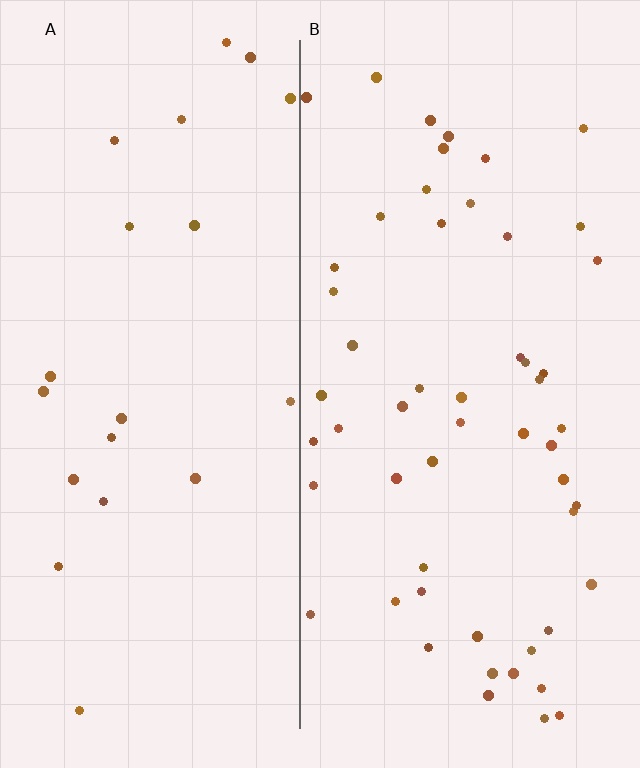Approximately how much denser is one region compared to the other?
Approximately 2.6× — region B over region A.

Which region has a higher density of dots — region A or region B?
B (the right).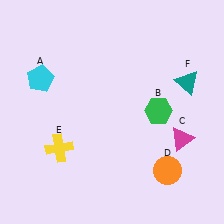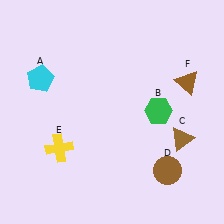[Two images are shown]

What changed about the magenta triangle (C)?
In Image 1, C is magenta. In Image 2, it changed to brown.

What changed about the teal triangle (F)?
In Image 1, F is teal. In Image 2, it changed to brown.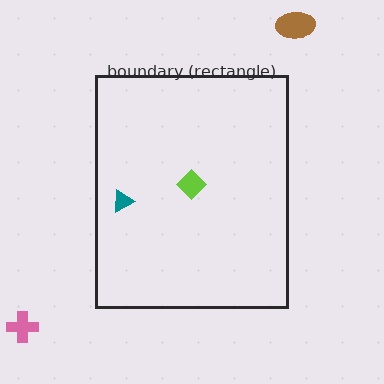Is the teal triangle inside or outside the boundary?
Inside.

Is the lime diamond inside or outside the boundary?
Inside.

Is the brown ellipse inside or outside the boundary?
Outside.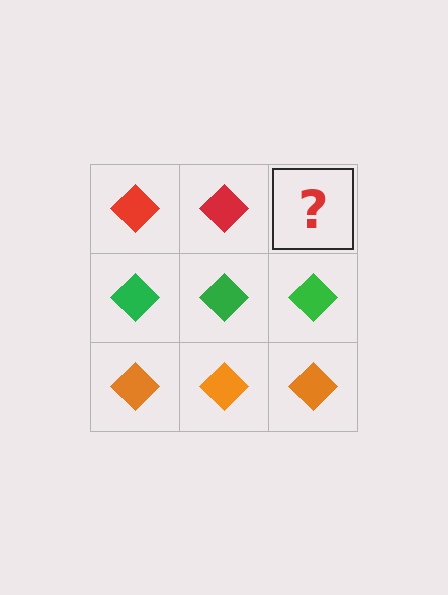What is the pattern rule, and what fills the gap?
The rule is that each row has a consistent color. The gap should be filled with a red diamond.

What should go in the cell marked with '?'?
The missing cell should contain a red diamond.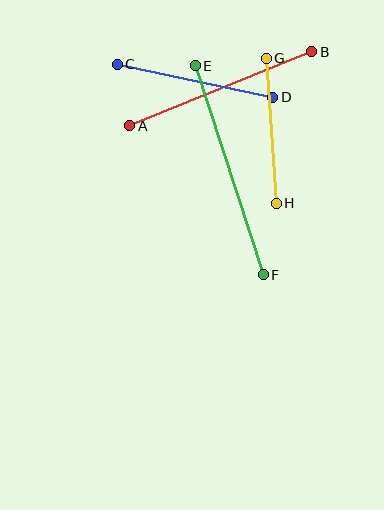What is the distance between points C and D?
The distance is approximately 159 pixels.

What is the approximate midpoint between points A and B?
The midpoint is at approximately (221, 89) pixels.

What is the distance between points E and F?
The distance is approximately 220 pixels.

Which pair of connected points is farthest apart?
Points E and F are farthest apart.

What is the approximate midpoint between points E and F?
The midpoint is at approximately (229, 170) pixels.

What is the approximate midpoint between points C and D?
The midpoint is at approximately (195, 81) pixels.